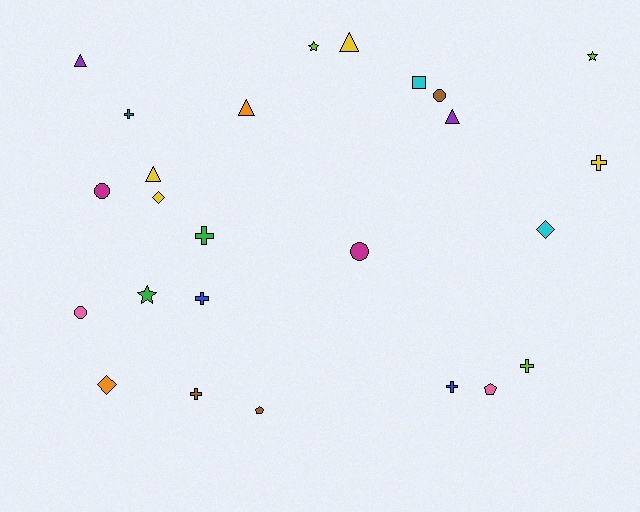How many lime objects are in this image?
There are 3 lime objects.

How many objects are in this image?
There are 25 objects.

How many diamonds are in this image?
There are 3 diamonds.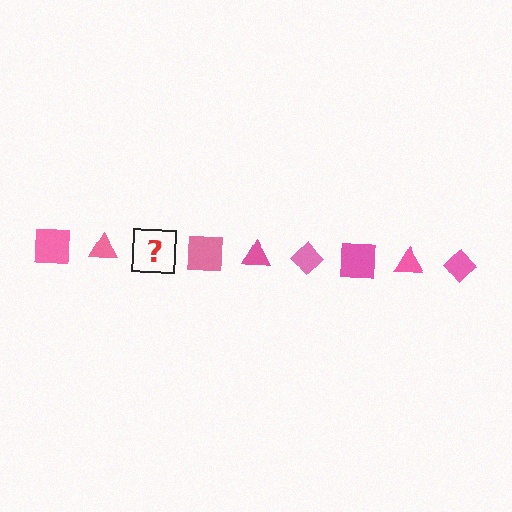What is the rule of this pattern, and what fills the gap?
The rule is that the pattern cycles through square, triangle, diamond shapes in pink. The gap should be filled with a pink diamond.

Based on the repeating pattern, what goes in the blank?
The blank should be a pink diamond.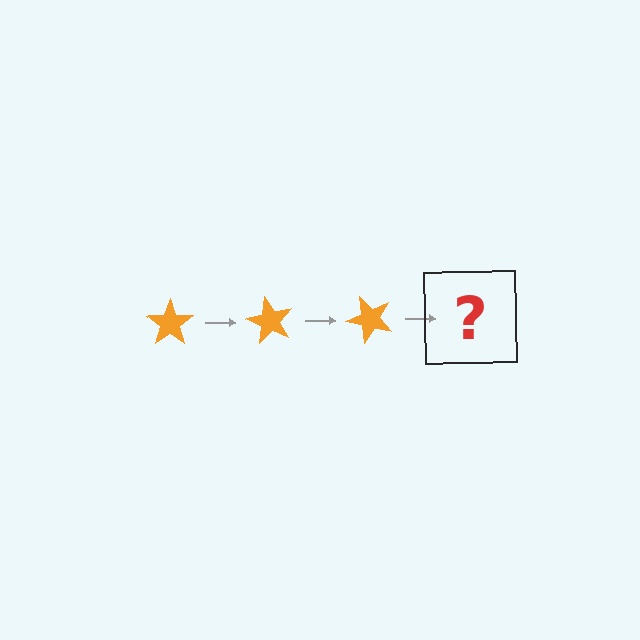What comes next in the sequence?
The next element should be an orange star rotated 180 degrees.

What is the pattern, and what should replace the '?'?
The pattern is that the star rotates 60 degrees each step. The '?' should be an orange star rotated 180 degrees.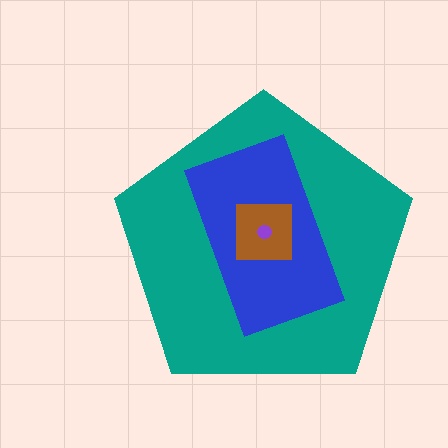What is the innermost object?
The purple circle.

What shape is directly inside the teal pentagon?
The blue rectangle.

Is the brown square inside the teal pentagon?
Yes.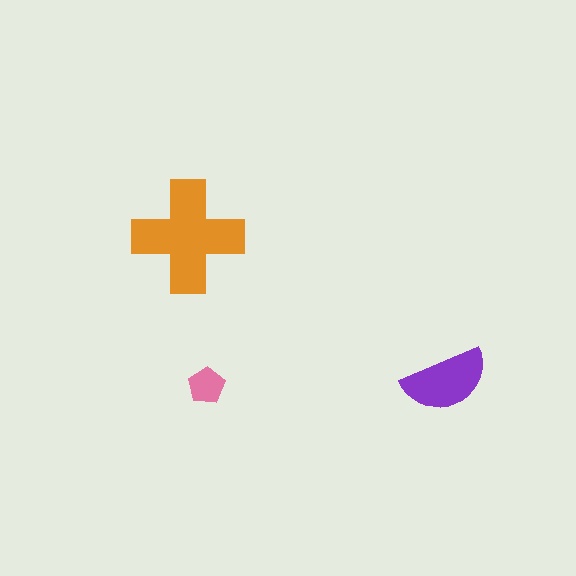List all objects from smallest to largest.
The pink pentagon, the purple semicircle, the orange cross.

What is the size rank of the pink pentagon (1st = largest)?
3rd.